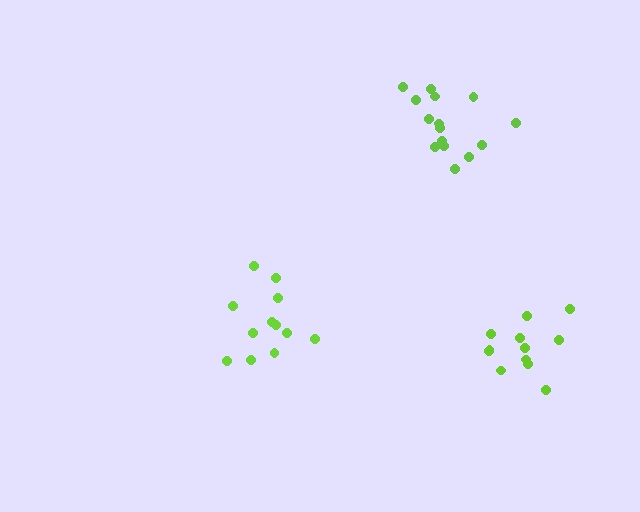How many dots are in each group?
Group 1: 15 dots, Group 2: 12 dots, Group 3: 12 dots (39 total).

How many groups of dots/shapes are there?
There are 3 groups.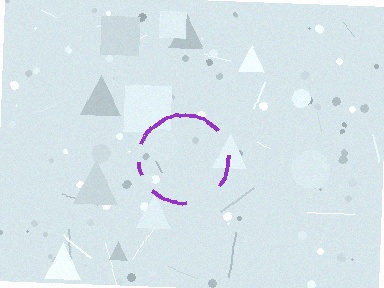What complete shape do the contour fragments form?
The contour fragments form a circle.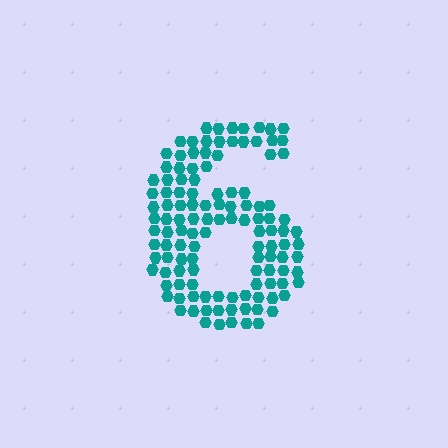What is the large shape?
The large shape is the digit 6.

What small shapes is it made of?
It is made of small hexagons.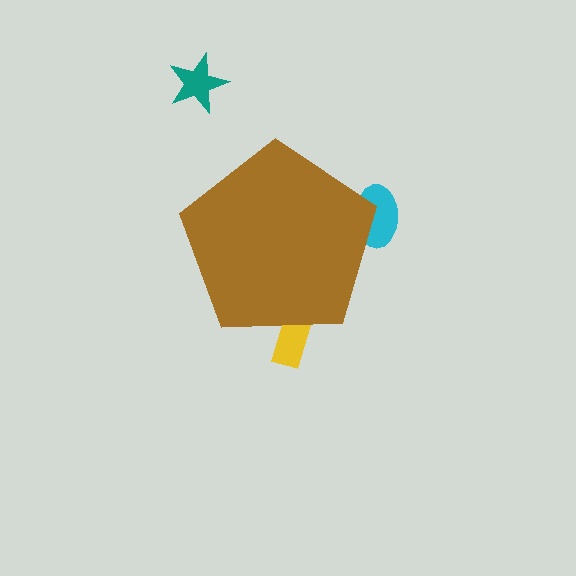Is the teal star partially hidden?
No, the teal star is fully visible.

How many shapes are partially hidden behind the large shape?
2 shapes are partially hidden.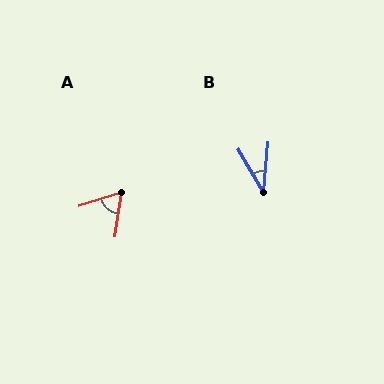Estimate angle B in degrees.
Approximately 35 degrees.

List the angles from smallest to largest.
B (35°), A (63°).